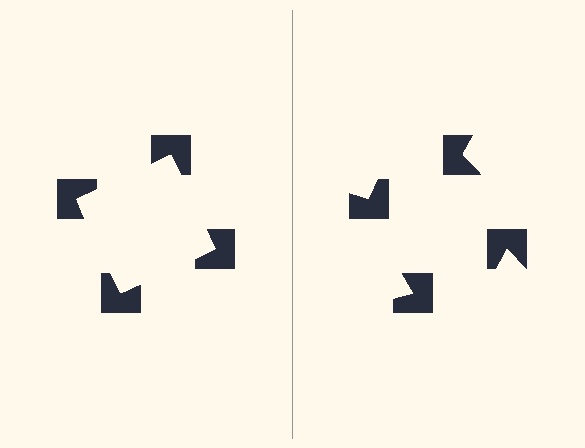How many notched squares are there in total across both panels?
8 — 4 on each side.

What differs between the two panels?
The notched squares are positioned identically on both sides; only the wedge orientations differ. On the left they align to a square; on the right they are misaligned.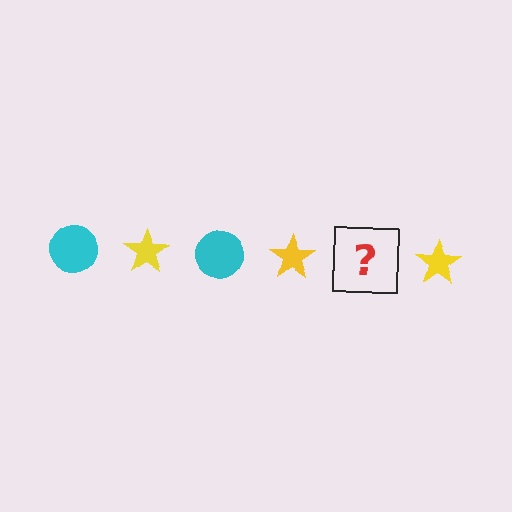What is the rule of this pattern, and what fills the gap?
The rule is that the pattern alternates between cyan circle and yellow star. The gap should be filled with a cyan circle.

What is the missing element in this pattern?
The missing element is a cyan circle.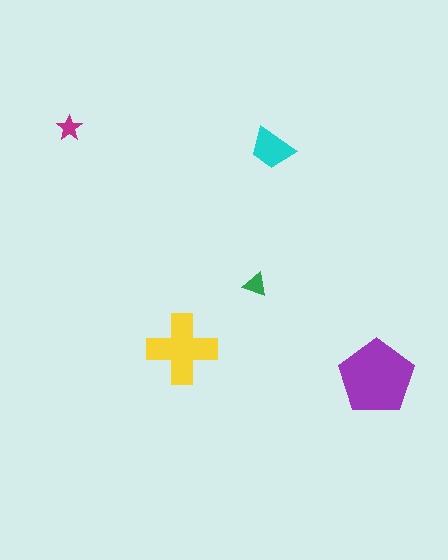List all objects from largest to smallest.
The purple pentagon, the yellow cross, the cyan trapezoid, the green triangle, the magenta star.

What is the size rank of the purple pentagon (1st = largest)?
1st.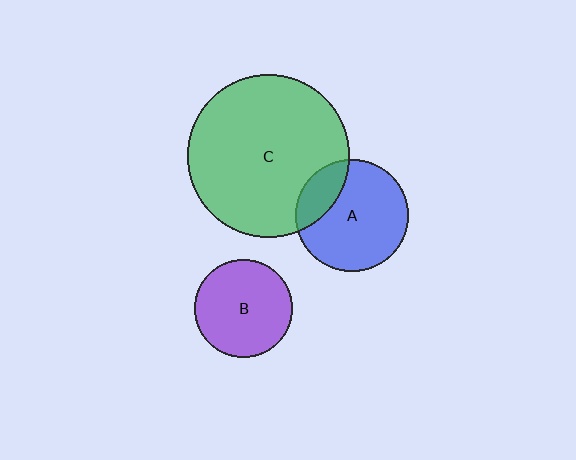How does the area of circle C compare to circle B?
Approximately 2.7 times.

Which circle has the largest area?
Circle C (green).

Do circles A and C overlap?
Yes.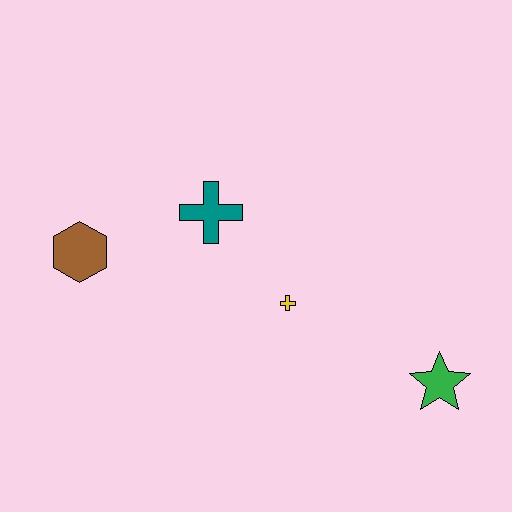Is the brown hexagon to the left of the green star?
Yes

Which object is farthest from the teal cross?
The green star is farthest from the teal cross.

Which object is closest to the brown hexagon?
The teal cross is closest to the brown hexagon.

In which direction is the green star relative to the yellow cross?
The green star is to the right of the yellow cross.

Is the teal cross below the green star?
No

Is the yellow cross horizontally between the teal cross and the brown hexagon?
No